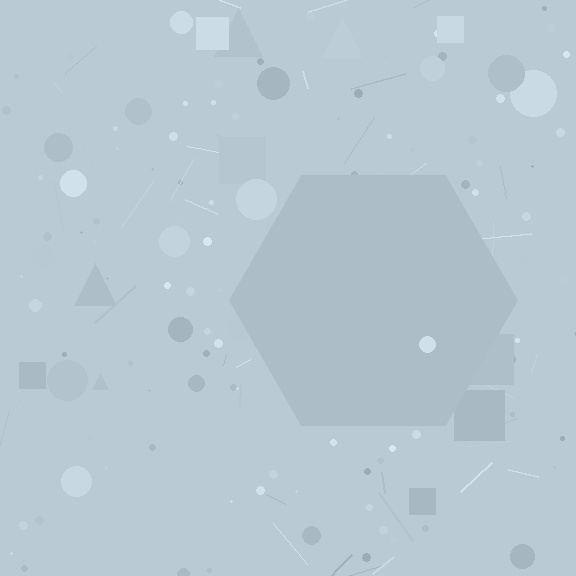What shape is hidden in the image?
A hexagon is hidden in the image.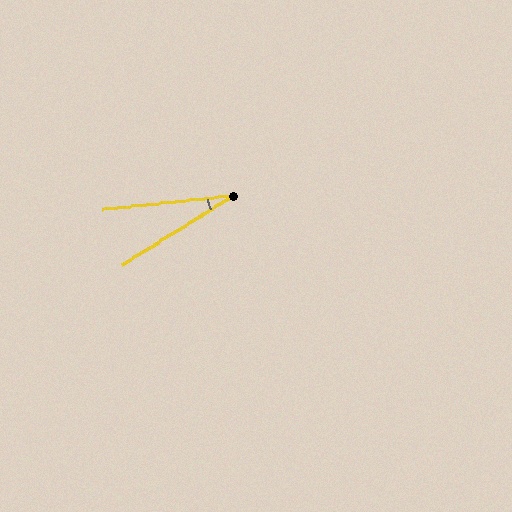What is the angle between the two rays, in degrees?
Approximately 26 degrees.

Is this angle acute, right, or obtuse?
It is acute.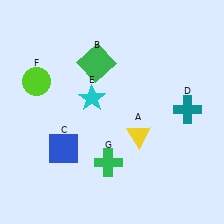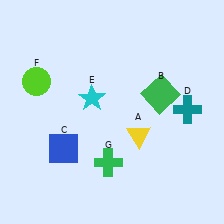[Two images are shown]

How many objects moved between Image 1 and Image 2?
1 object moved between the two images.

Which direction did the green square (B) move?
The green square (B) moved right.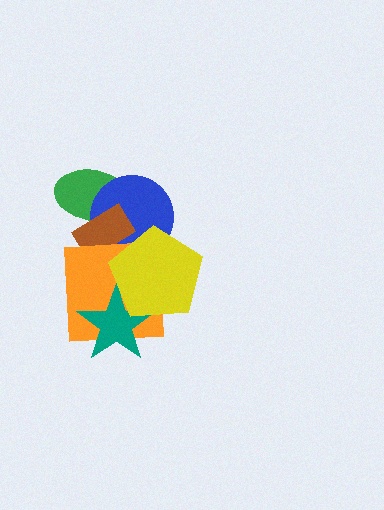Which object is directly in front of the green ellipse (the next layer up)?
The blue circle is directly in front of the green ellipse.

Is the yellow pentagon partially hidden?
No, no other shape covers it.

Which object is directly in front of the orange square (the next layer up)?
The teal star is directly in front of the orange square.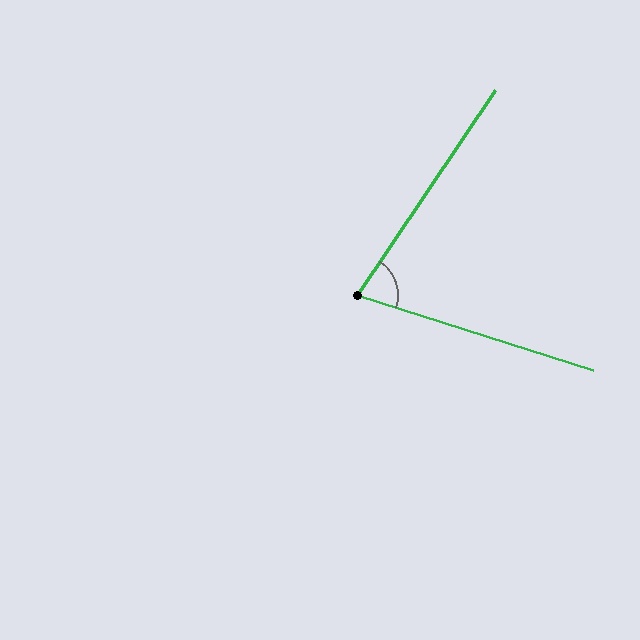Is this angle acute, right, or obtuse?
It is acute.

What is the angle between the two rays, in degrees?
Approximately 74 degrees.